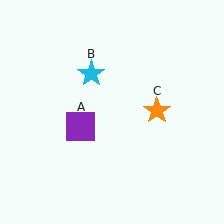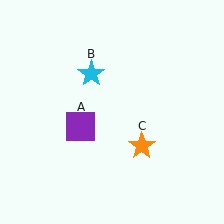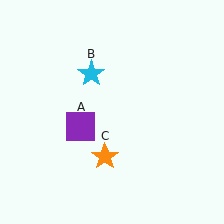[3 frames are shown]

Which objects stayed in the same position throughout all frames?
Purple square (object A) and cyan star (object B) remained stationary.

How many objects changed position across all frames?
1 object changed position: orange star (object C).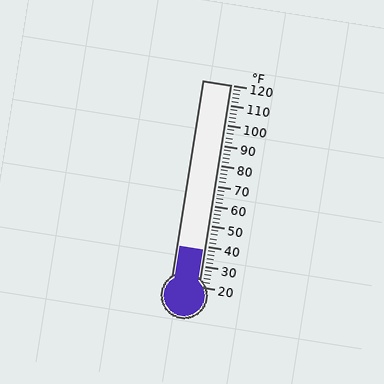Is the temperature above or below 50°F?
The temperature is below 50°F.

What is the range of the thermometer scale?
The thermometer scale ranges from 20°F to 120°F.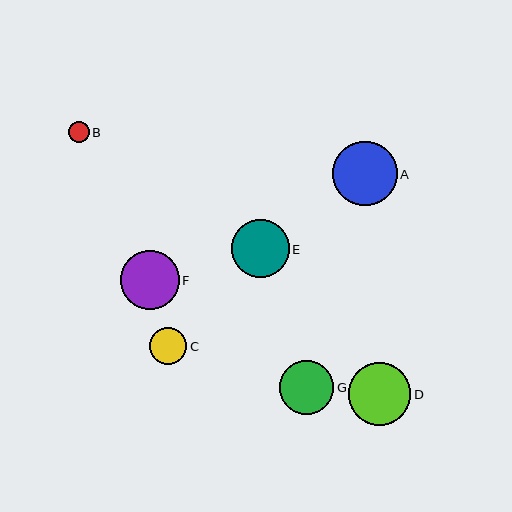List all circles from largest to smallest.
From largest to smallest: A, D, F, E, G, C, B.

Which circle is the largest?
Circle A is the largest with a size of approximately 65 pixels.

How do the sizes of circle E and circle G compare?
Circle E and circle G are approximately the same size.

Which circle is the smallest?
Circle B is the smallest with a size of approximately 21 pixels.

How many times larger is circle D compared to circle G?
Circle D is approximately 1.1 times the size of circle G.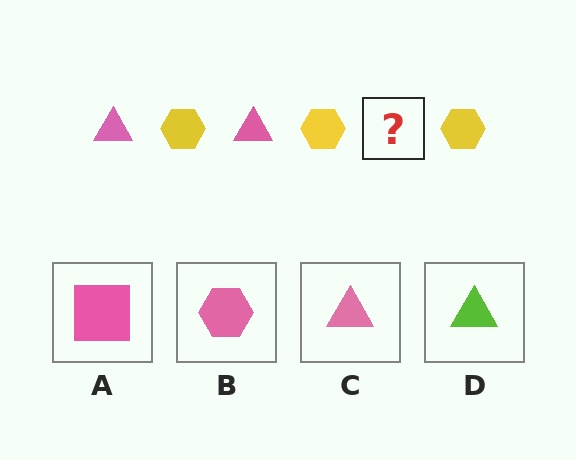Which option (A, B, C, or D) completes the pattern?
C.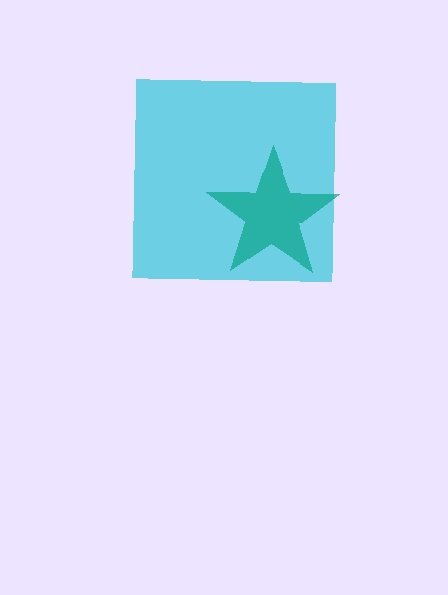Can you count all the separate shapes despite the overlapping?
Yes, there are 2 separate shapes.